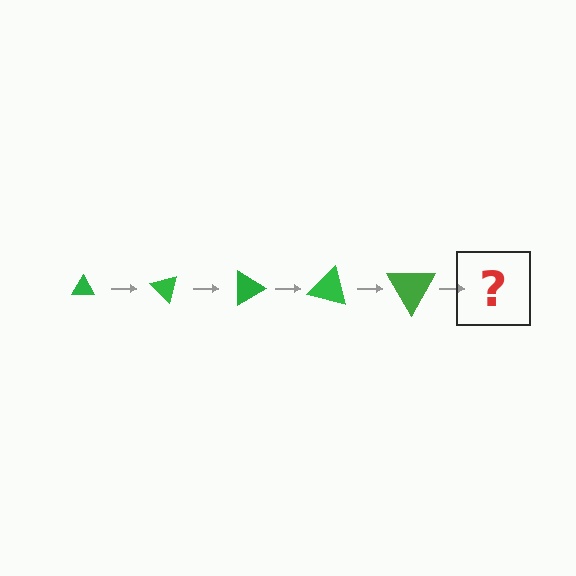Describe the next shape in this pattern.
It should be a triangle, larger than the previous one and rotated 225 degrees from the start.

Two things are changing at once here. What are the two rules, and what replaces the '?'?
The two rules are that the triangle grows larger each step and it rotates 45 degrees each step. The '?' should be a triangle, larger than the previous one and rotated 225 degrees from the start.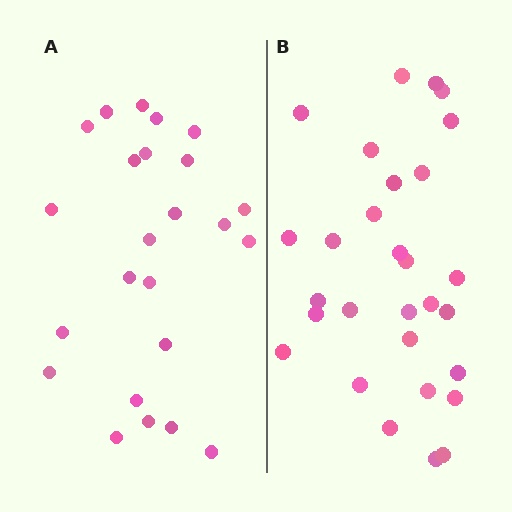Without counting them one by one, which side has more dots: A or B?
Region B (the right region) has more dots.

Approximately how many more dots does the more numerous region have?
Region B has about 5 more dots than region A.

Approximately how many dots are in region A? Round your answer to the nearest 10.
About 20 dots. (The exact count is 24, which rounds to 20.)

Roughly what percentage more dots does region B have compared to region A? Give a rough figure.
About 20% more.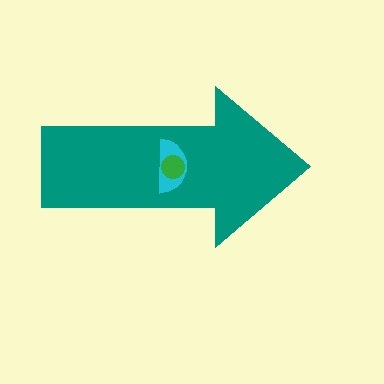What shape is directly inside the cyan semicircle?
The green circle.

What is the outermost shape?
The teal arrow.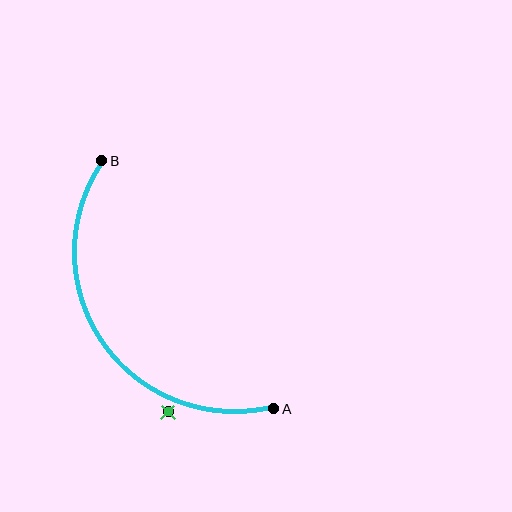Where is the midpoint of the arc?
The arc midpoint is the point on the curve farthest from the straight line joining A and B. It sits below and to the left of that line.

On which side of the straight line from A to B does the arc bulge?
The arc bulges below and to the left of the straight line connecting A and B.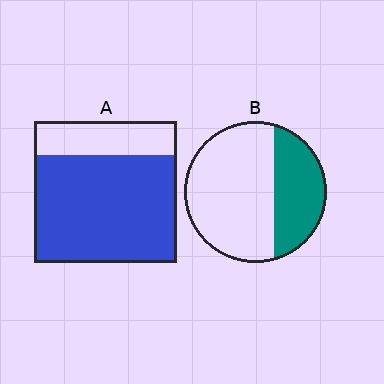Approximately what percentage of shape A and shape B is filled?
A is approximately 75% and B is approximately 35%.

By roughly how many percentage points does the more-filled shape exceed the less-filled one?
By roughly 40 percentage points (A over B).